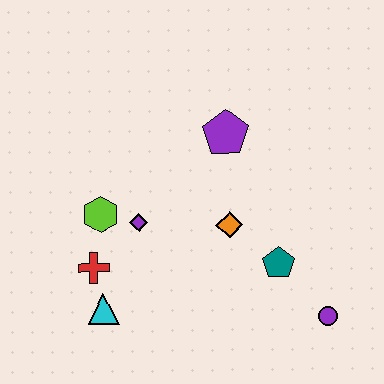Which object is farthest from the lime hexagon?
The purple circle is farthest from the lime hexagon.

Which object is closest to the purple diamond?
The lime hexagon is closest to the purple diamond.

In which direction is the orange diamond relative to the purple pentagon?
The orange diamond is below the purple pentagon.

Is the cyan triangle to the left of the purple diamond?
Yes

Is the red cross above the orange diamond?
No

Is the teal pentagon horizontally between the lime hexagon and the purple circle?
Yes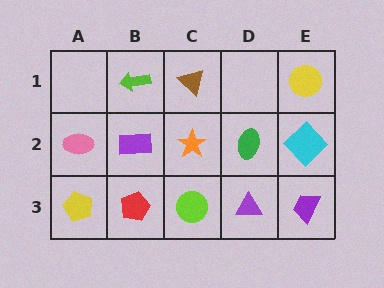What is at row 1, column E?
A yellow circle.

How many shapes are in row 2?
5 shapes.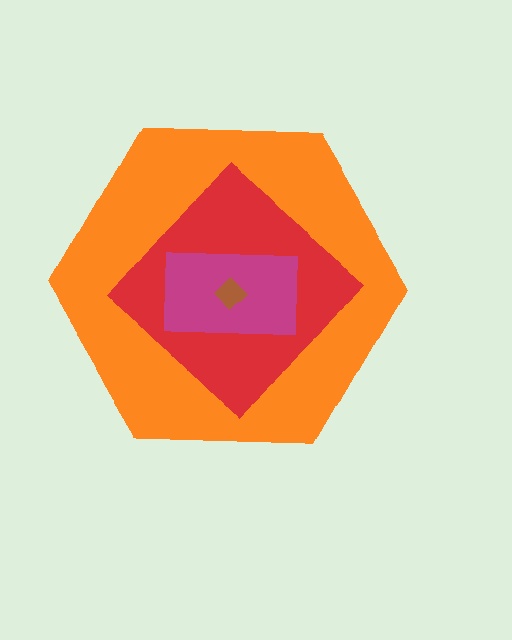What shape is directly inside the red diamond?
The magenta rectangle.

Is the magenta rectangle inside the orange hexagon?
Yes.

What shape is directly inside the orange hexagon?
The red diamond.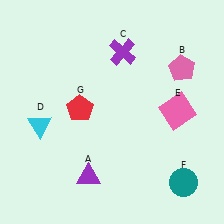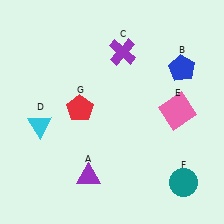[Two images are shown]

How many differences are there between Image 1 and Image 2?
There is 1 difference between the two images.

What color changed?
The pentagon (B) changed from pink in Image 1 to blue in Image 2.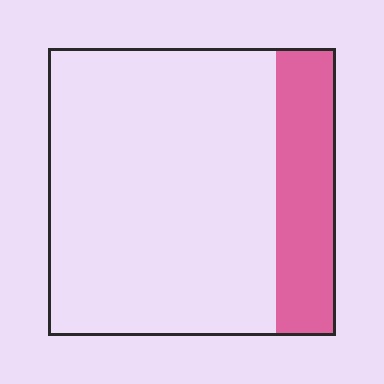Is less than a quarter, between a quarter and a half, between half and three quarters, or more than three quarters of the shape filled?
Less than a quarter.